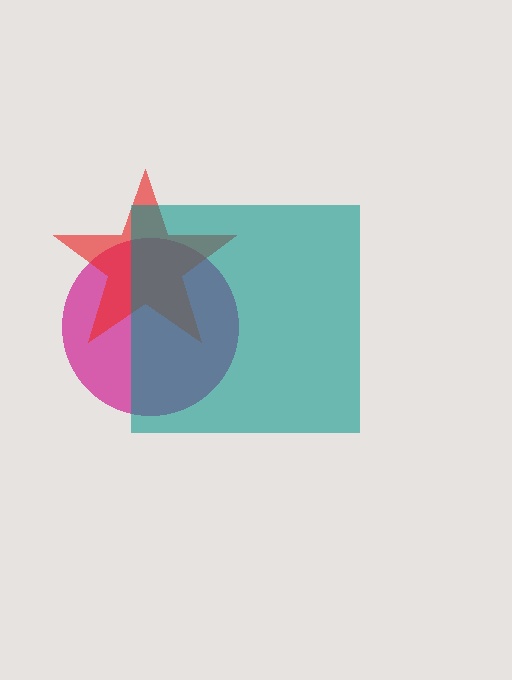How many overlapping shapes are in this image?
There are 3 overlapping shapes in the image.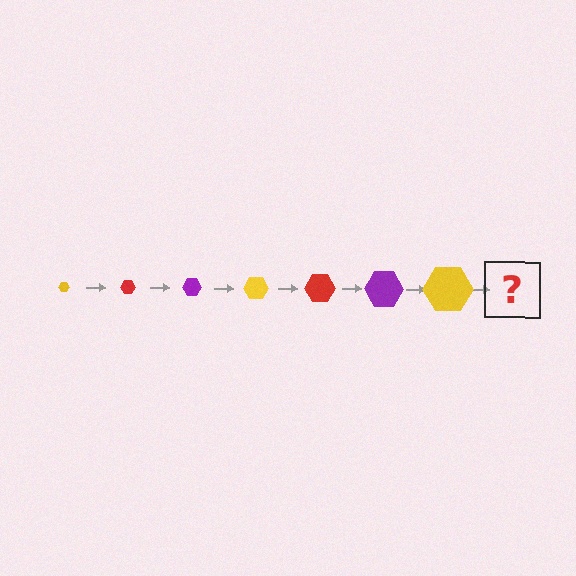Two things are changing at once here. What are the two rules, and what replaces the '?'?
The two rules are that the hexagon grows larger each step and the color cycles through yellow, red, and purple. The '?' should be a red hexagon, larger than the previous one.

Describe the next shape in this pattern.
It should be a red hexagon, larger than the previous one.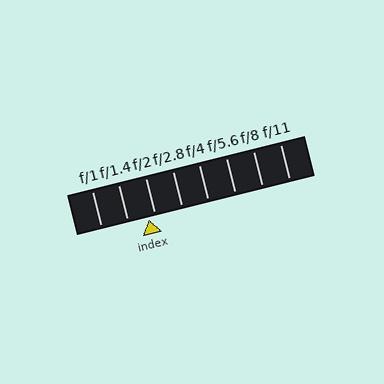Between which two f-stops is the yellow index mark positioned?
The index mark is between f/1.4 and f/2.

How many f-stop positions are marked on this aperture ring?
There are 8 f-stop positions marked.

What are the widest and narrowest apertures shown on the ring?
The widest aperture shown is f/1 and the narrowest is f/11.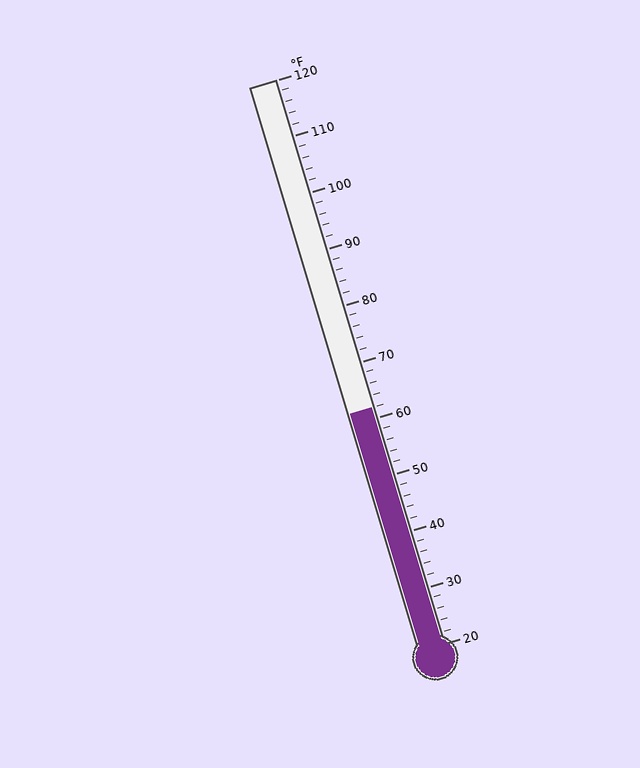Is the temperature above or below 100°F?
The temperature is below 100°F.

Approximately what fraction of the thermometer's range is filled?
The thermometer is filled to approximately 40% of its range.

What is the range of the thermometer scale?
The thermometer scale ranges from 20°F to 120°F.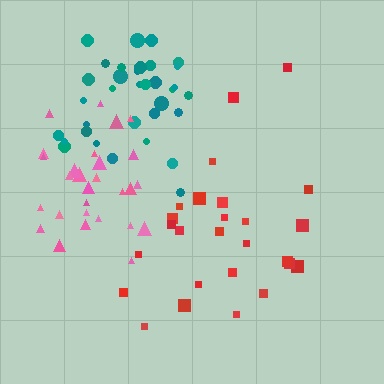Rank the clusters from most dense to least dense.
teal, pink, red.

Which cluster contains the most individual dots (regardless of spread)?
Teal (34).